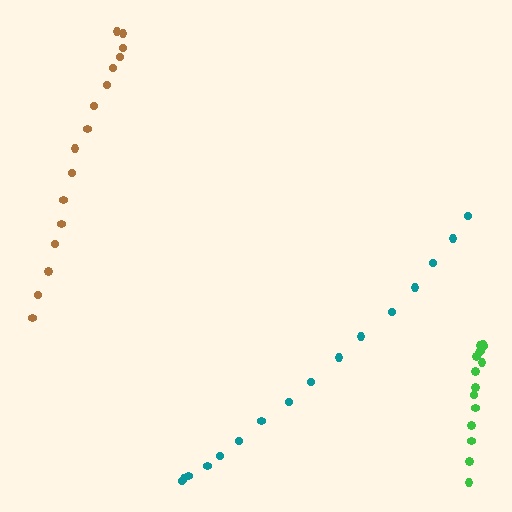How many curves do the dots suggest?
There are 3 distinct paths.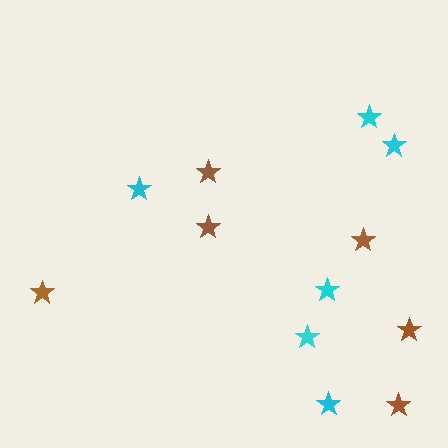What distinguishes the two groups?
There are 2 groups: one group of cyan stars (6) and one group of brown stars (6).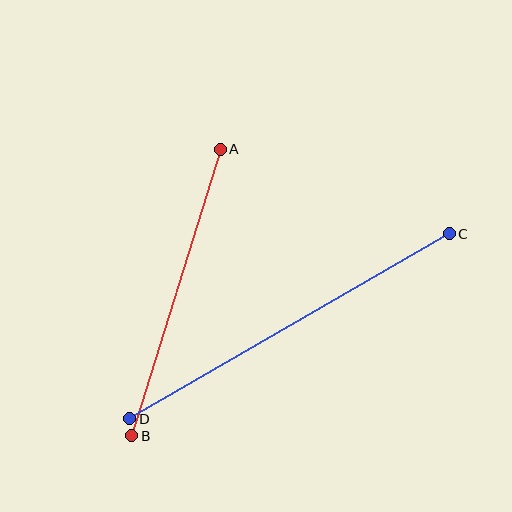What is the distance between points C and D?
The distance is approximately 370 pixels.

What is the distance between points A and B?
The distance is approximately 300 pixels.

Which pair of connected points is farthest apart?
Points C and D are farthest apart.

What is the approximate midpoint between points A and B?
The midpoint is at approximately (176, 293) pixels.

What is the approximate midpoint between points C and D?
The midpoint is at approximately (290, 326) pixels.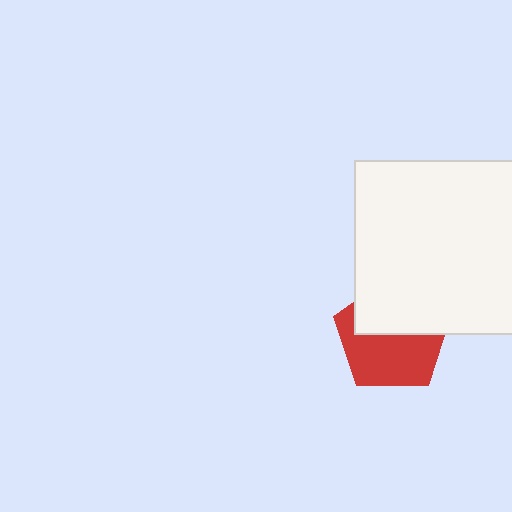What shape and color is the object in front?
The object in front is a white square.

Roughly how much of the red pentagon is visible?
About half of it is visible (roughly 54%).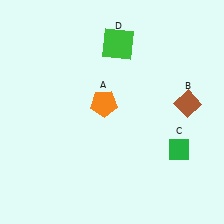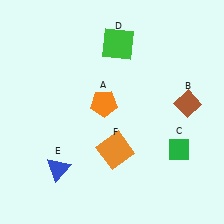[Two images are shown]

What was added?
A blue triangle (E), an orange square (F) were added in Image 2.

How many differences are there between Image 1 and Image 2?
There are 2 differences between the two images.